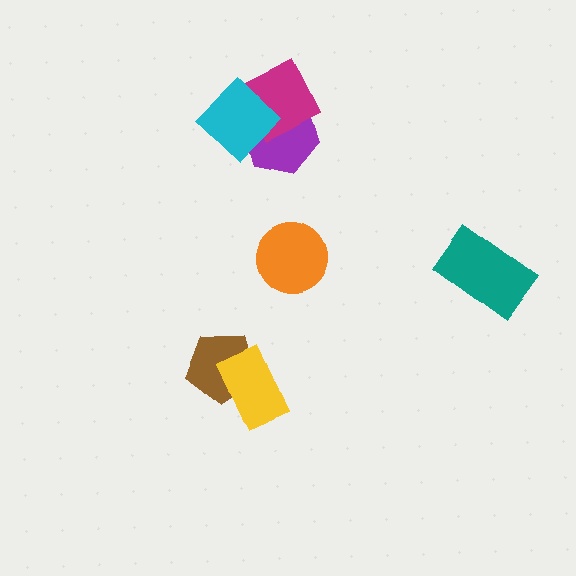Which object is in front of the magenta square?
The cyan diamond is in front of the magenta square.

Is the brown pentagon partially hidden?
Yes, it is partially covered by another shape.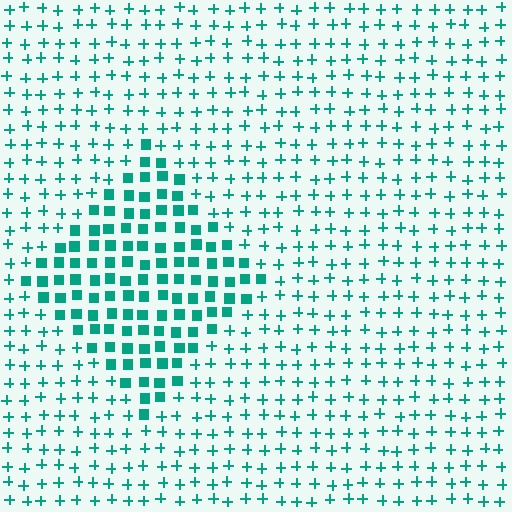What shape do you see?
I see a diamond.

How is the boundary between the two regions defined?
The boundary is defined by a change in element shape: squares inside vs. plus signs outside. All elements share the same color and spacing.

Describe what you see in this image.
The image is filled with small teal elements arranged in a uniform grid. A diamond-shaped region contains squares, while the surrounding area contains plus signs. The boundary is defined purely by the change in element shape.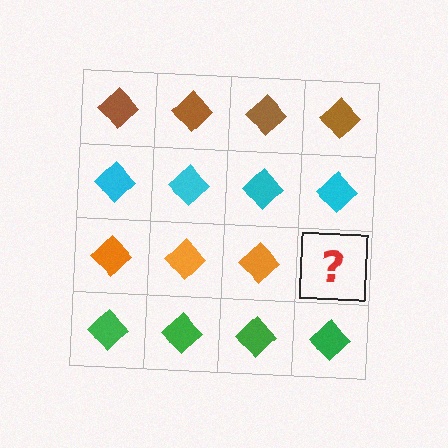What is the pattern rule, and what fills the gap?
The rule is that each row has a consistent color. The gap should be filled with an orange diamond.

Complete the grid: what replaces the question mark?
The question mark should be replaced with an orange diamond.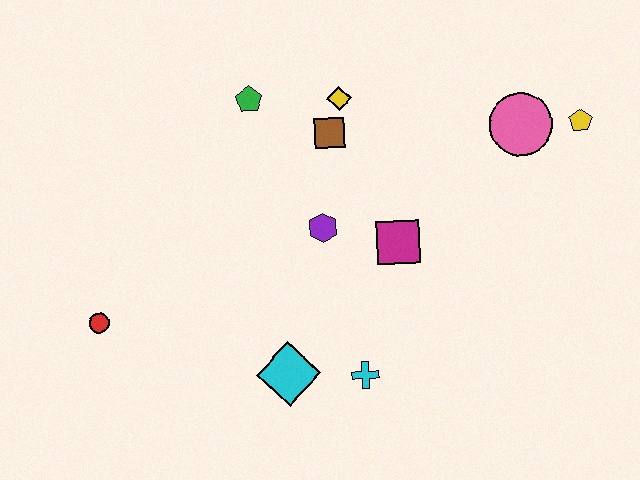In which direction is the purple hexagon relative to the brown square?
The purple hexagon is below the brown square.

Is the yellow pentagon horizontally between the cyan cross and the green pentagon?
No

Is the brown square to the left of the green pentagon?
No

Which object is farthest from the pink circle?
The red circle is farthest from the pink circle.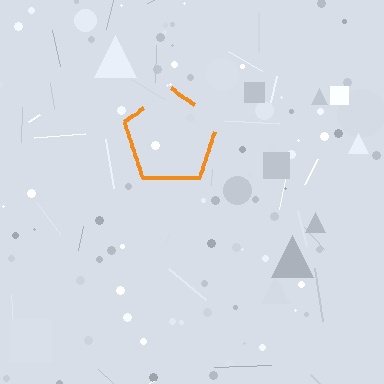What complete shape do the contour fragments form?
The contour fragments form a pentagon.